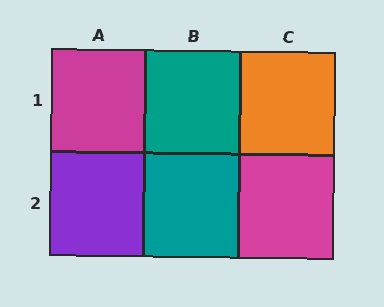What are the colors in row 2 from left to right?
Purple, teal, magenta.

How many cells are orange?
1 cell is orange.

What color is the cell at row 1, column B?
Teal.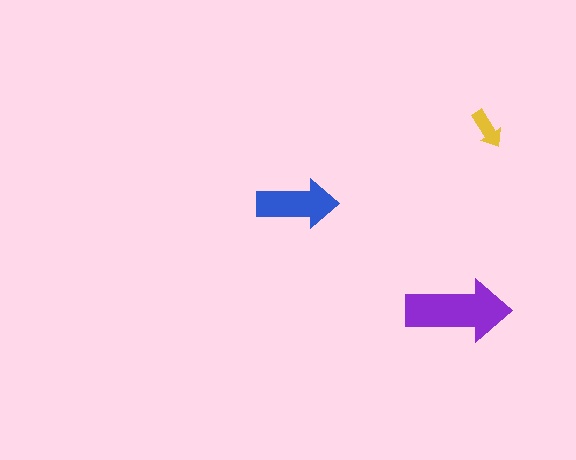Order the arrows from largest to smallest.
the purple one, the blue one, the yellow one.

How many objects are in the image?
There are 3 objects in the image.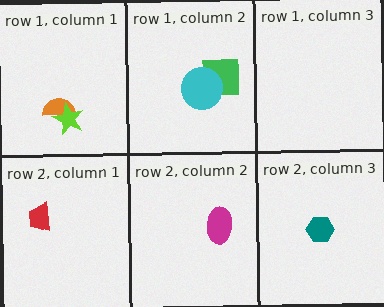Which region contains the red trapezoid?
The row 2, column 1 region.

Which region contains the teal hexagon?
The row 2, column 3 region.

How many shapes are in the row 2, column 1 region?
1.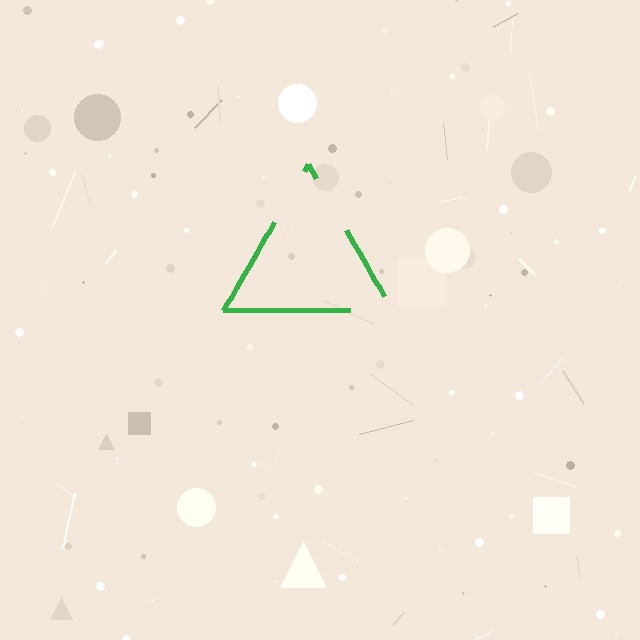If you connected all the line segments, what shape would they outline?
They would outline a triangle.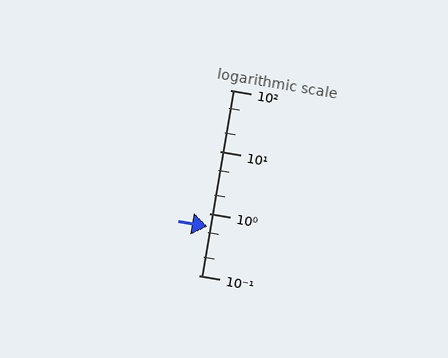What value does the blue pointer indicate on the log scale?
The pointer indicates approximately 0.62.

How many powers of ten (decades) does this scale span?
The scale spans 3 decades, from 0.1 to 100.